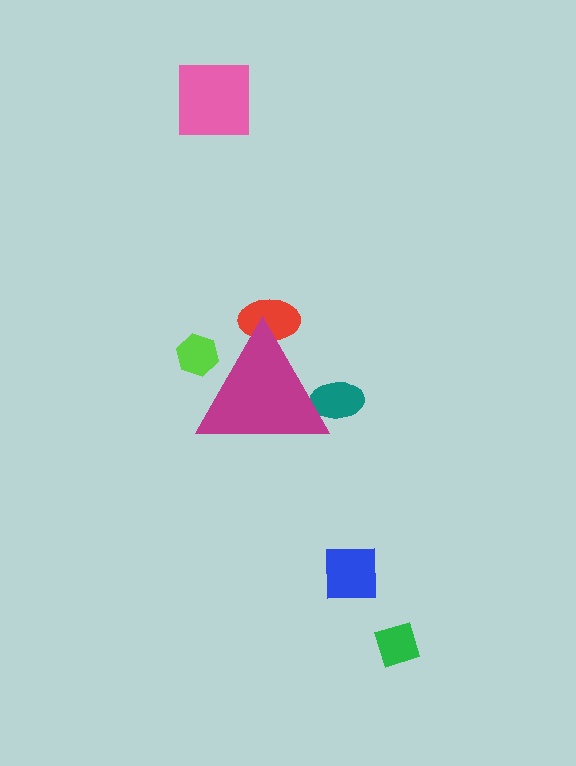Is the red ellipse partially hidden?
Yes, the red ellipse is partially hidden behind the magenta triangle.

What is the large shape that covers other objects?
A magenta triangle.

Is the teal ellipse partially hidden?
Yes, the teal ellipse is partially hidden behind the magenta triangle.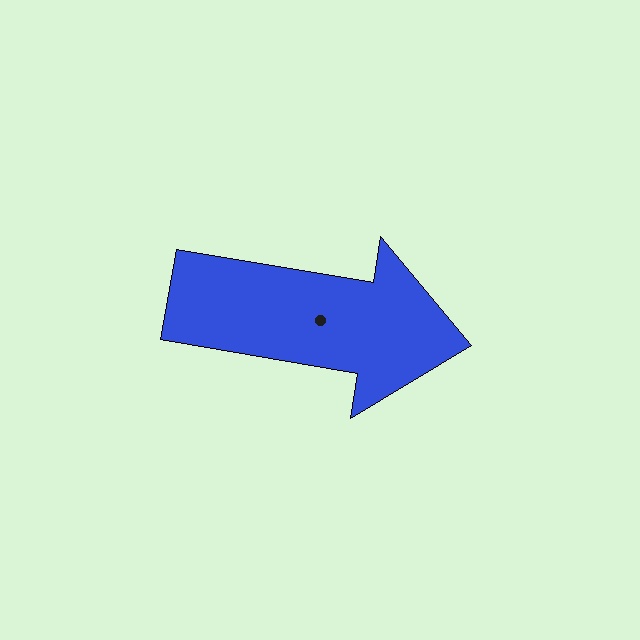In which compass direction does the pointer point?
East.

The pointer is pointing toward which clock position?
Roughly 3 o'clock.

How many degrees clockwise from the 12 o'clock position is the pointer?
Approximately 100 degrees.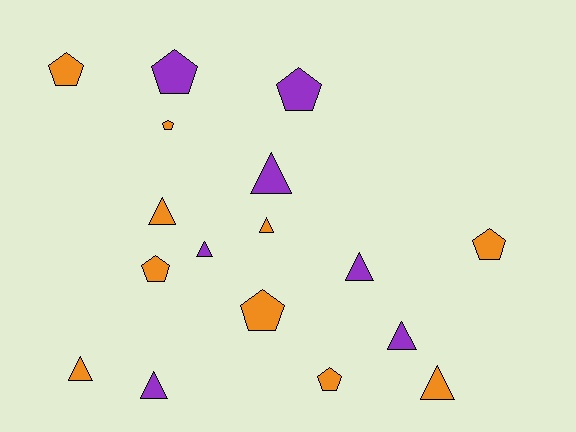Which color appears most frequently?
Orange, with 10 objects.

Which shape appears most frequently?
Triangle, with 9 objects.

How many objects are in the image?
There are 17 objects.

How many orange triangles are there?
There are 4 orange triangles.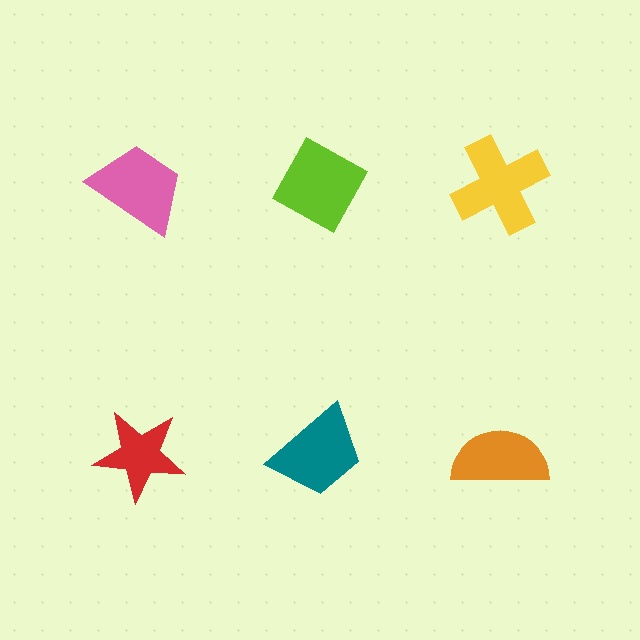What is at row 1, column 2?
A lime diamond.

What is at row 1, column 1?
A pink trapezoid.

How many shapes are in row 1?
3 shapes.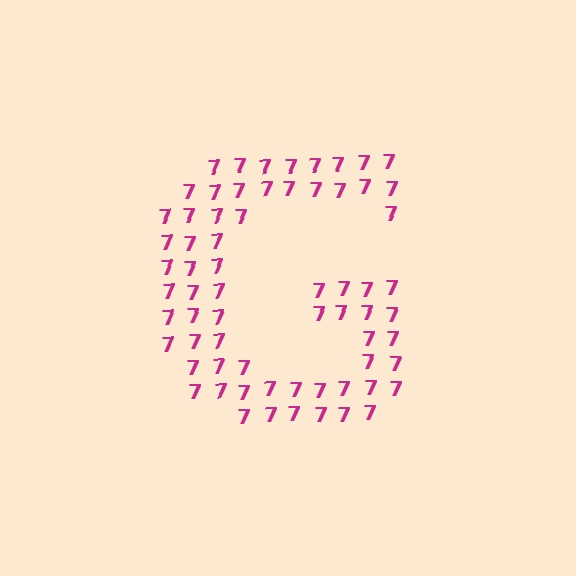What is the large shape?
The large shape is the letter G.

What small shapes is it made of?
It is made of small digit 7's.